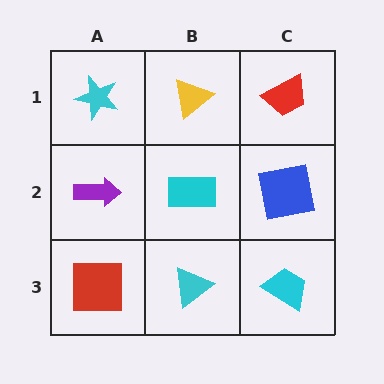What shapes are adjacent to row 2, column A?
A cyan star (row 1, column A), a red square (row 3, column A), a cyan rectangle (row 2, column B).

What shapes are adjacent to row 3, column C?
A blue square (row 2, column C), a cyan triangle (row 3, column B).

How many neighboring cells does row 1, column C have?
2.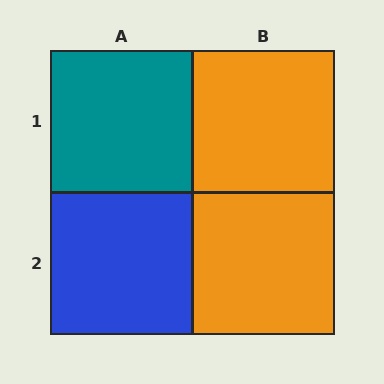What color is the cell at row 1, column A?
Teal.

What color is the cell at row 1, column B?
Orange.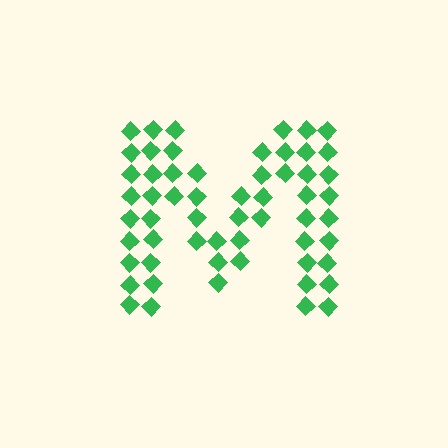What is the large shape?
The large shape is the letter M.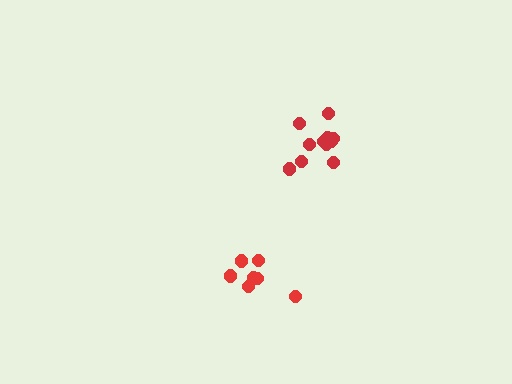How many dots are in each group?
Group 1: 7 dots, Group 2: 12 dots (19 total).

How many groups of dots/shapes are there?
There are 2 groups.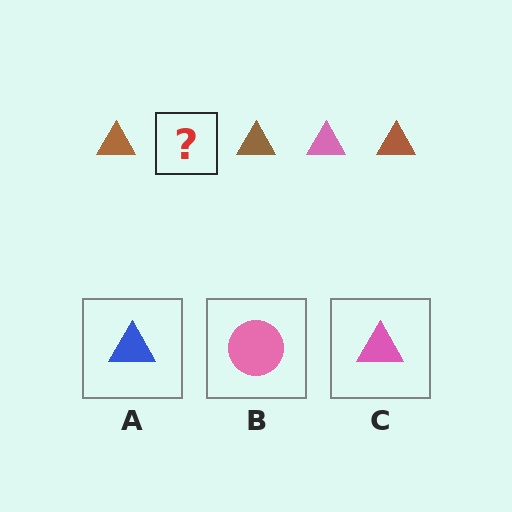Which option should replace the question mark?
Option C.